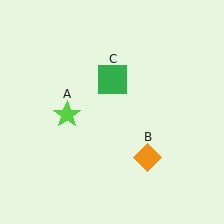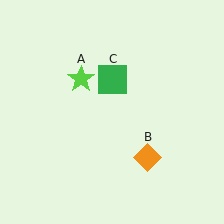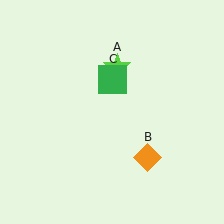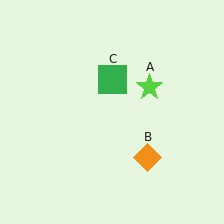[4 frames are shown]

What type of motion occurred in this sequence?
The lime star (object A) rotated clockwise around the center of the scene.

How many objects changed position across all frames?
1 object changed position: lime star (object A).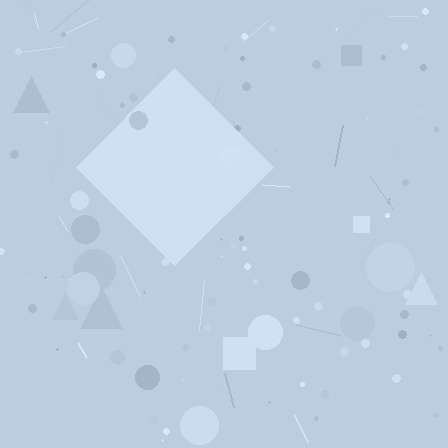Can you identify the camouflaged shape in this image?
The camouflaged shape is a diamond.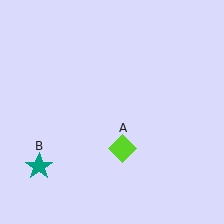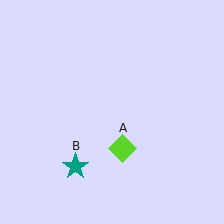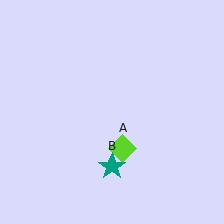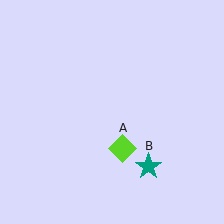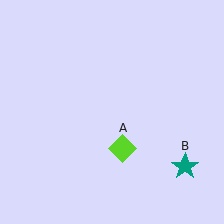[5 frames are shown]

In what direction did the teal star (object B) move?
The teal star (object B) moved right.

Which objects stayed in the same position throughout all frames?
Lime diamond (object A) remained stationary.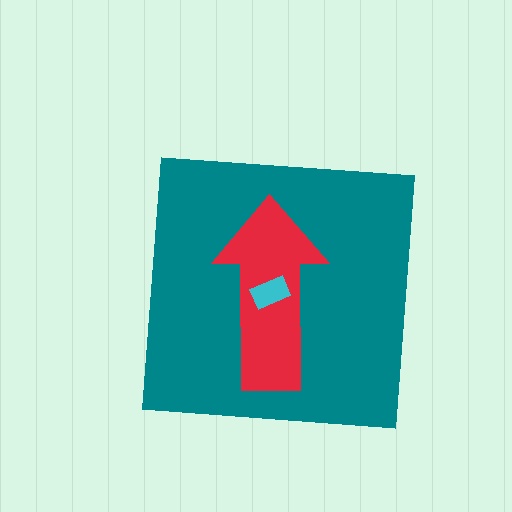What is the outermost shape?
The teal square.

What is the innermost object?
The cyan rectangle.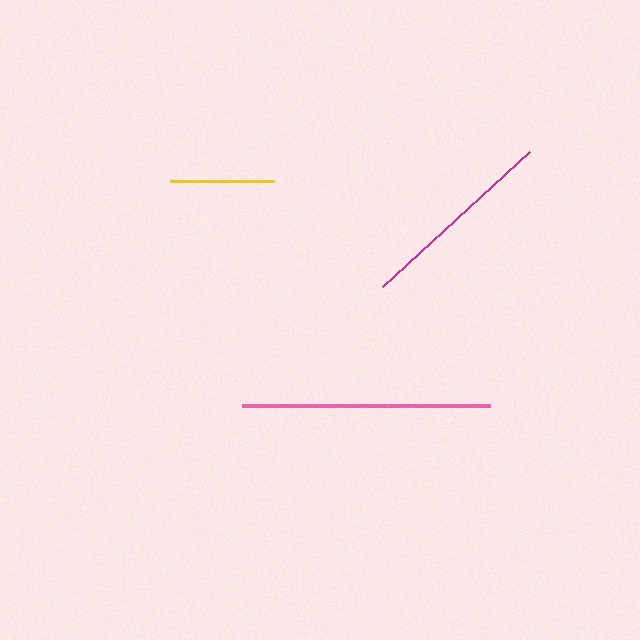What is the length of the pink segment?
The pink segment is approximately 248 pixels long.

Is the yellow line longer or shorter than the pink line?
The pink line is longer than the yellow line.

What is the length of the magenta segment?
The magenta segment is approximately 200 pixels long.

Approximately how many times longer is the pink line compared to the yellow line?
The pink line is approximately 2.4 times the length of the yellow line.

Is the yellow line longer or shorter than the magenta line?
The magenta line is longer than the yellow line.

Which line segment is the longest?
The pink line is the longest at approximately 248 pixels.